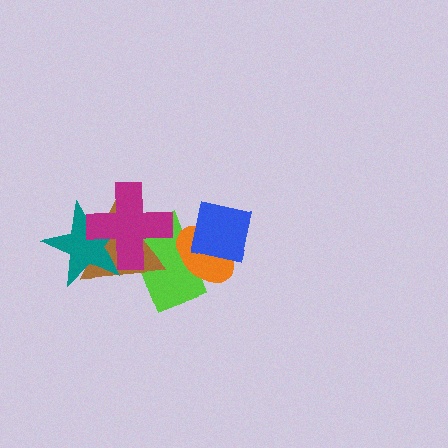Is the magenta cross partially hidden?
No, no other shape covers it.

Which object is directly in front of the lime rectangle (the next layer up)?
The brown triangle is directly in front of the lime rectangle.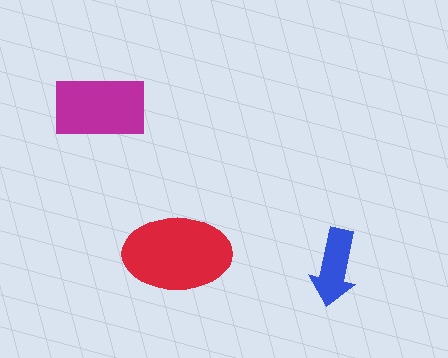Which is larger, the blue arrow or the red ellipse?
The red ellipse.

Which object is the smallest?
The blue arrow.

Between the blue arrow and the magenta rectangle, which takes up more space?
The magenta rectangle.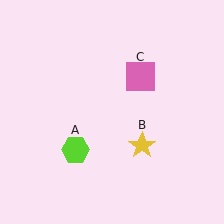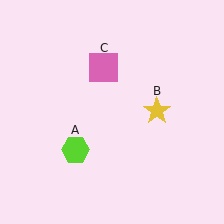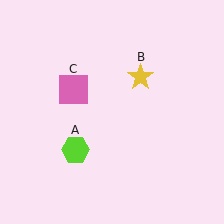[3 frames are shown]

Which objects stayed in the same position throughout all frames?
Lime hexagon (object A) remained stationary.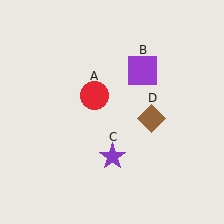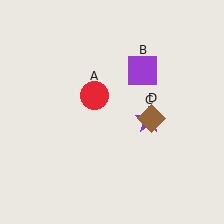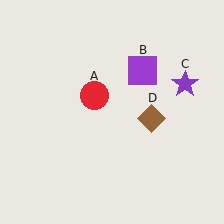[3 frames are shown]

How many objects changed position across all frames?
1 object changed position: purple star (object C).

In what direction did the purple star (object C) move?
The purple star (object C) moved up and to the right.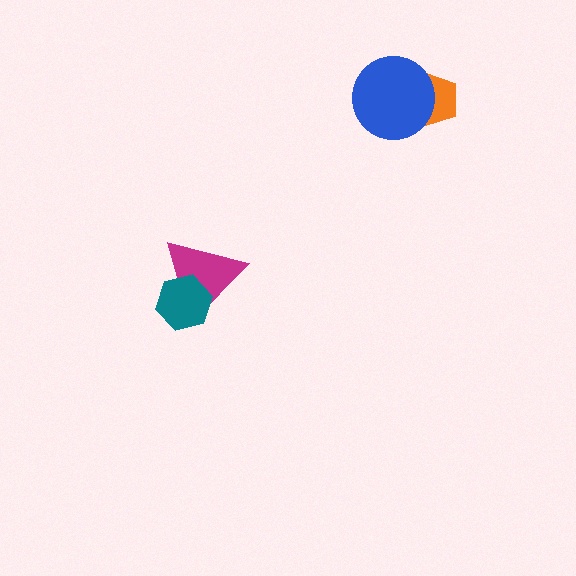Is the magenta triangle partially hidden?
Yes, it is partially covered by another shape.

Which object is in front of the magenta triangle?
The teal hexagon is in front of the magenta triangle.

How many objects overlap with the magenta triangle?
1 object overlaps with the magenta triangle.